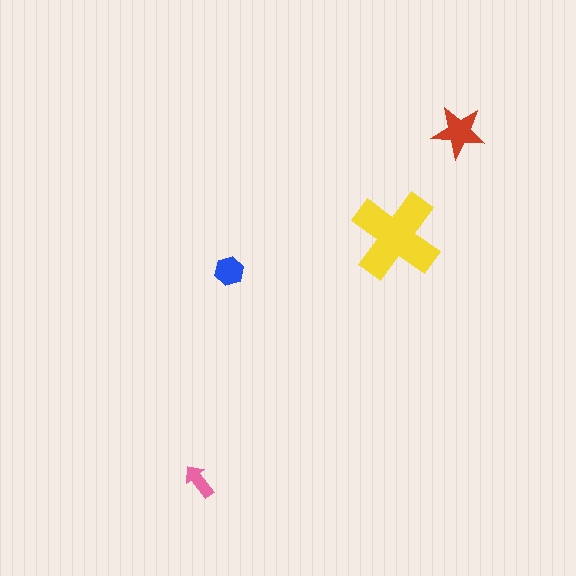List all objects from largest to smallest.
The yellow cross, the red star, the blue hexagon, the pink arrow.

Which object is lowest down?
The pink arrow is bottommost.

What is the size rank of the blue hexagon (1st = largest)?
3rd.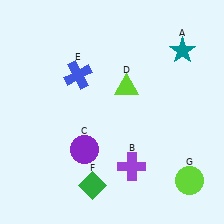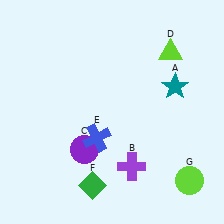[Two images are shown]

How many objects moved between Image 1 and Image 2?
3 objects moved between the two images.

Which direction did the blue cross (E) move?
The blue cross (E) moved down.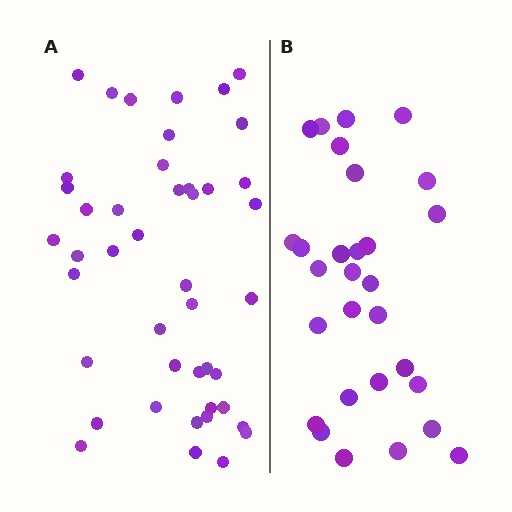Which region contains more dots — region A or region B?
Region A (the left region) has more dots.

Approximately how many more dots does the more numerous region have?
Region A has approximately 15 more dots than region B.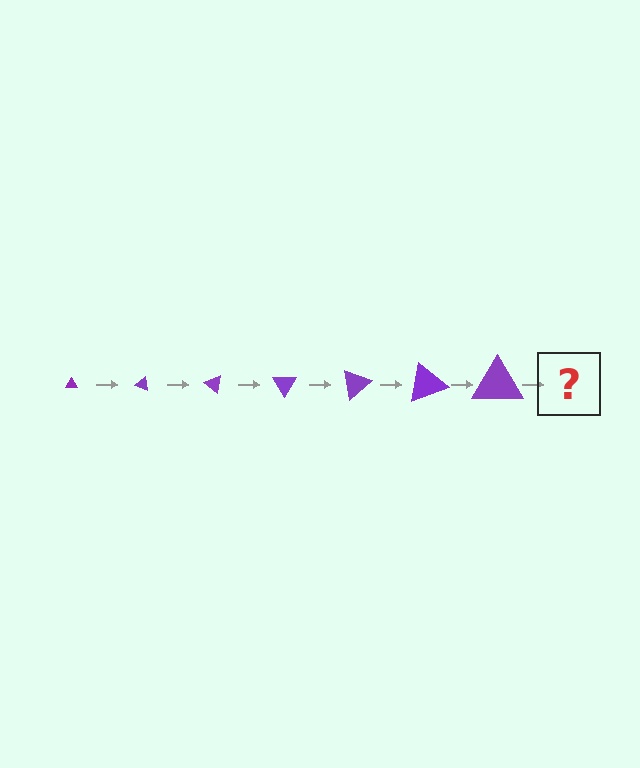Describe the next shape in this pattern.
It should be a triangle, larger than the previous one and rotated 140 degrees from the start.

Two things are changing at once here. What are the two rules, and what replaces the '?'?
The two rules are that the triangle grows larger each step and it rotates 20 degrees each step. The '?' should be a triangle, larger than the previous one and rotated 140 degrees from the start.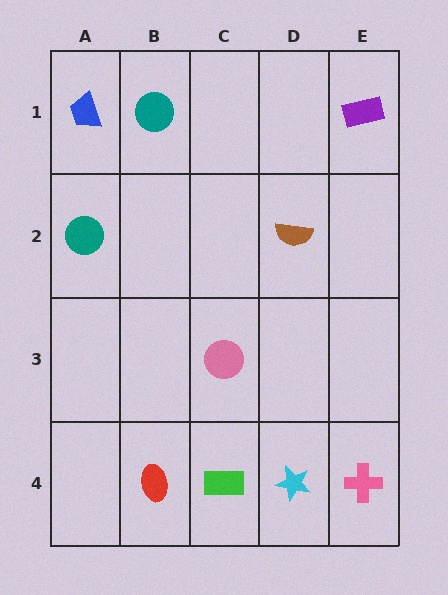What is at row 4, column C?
A green rectangle.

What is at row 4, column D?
A cyan star.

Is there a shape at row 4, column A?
No, that cell is empty.